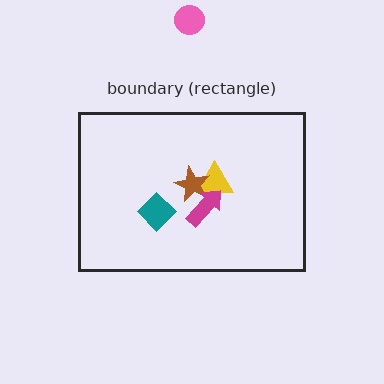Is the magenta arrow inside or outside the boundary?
Inside.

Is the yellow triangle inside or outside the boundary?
Inside.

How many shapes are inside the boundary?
4 inside, 1 outside.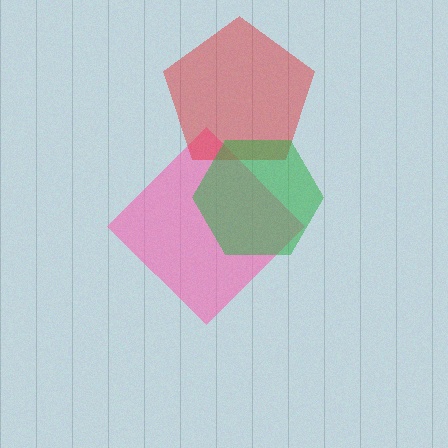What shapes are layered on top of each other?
The layered shapes are: a pink diamond, a red pentagon, a green hexagon.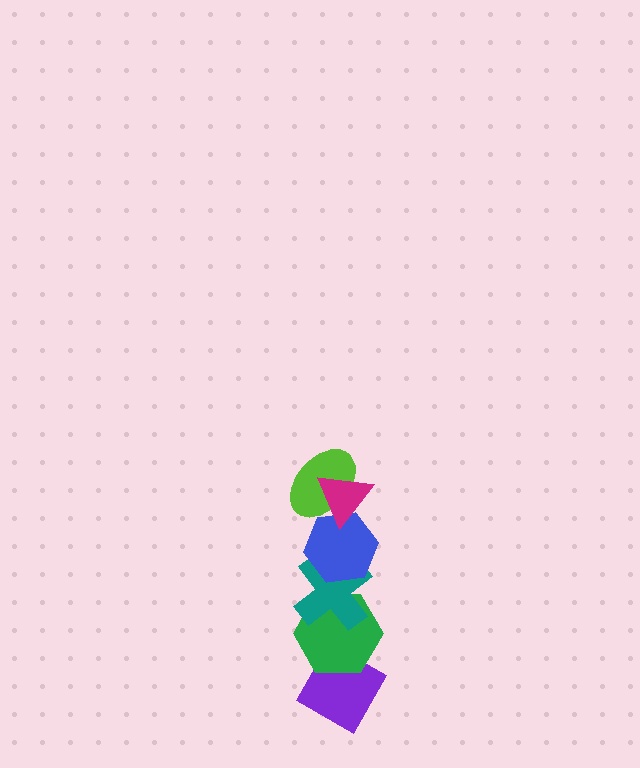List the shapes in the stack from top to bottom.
From top to bottom: the magenta triangle, the lime ellipse, the blue hexagon, the teal cross, the green hexagon, the purple diamond.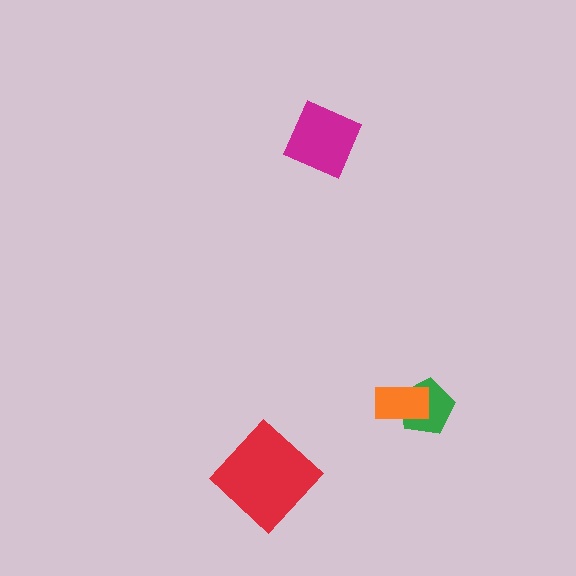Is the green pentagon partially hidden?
Yes, it is partially covered by another shape.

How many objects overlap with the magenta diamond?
0 objects overlap with the magenta diamond.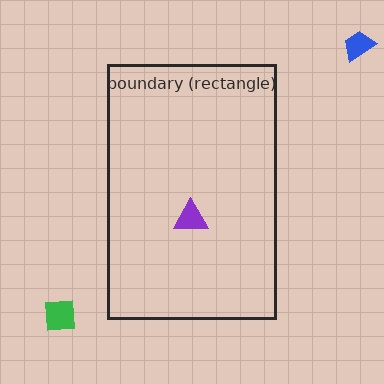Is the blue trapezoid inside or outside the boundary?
Outside.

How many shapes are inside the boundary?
1 inside, 2 outside.